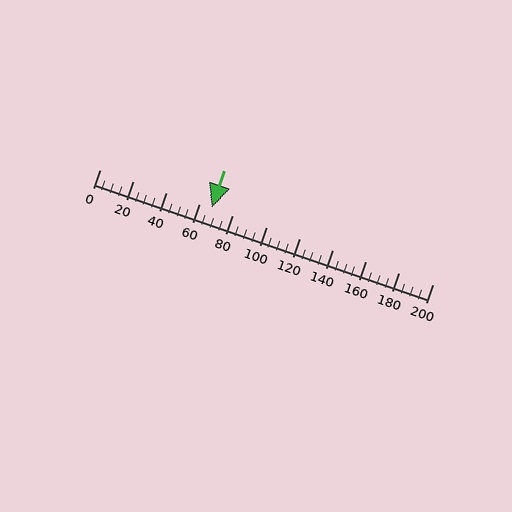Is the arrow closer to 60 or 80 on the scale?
The arrow is closer to 60.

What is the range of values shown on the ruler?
The ruler shows values from 0 to 200.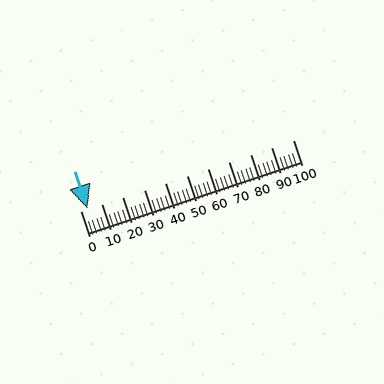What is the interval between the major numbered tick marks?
The major tick marks are spaced 10 units apart.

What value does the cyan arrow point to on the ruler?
The cyan arrow points to approximately 3.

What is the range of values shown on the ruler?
The ruler shows values from 0 to 100.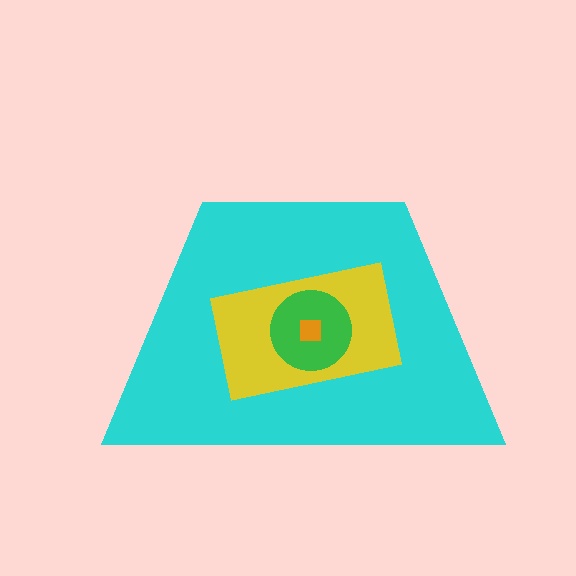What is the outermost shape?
The cyan trapezoid.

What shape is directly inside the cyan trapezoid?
The yellow rectangle.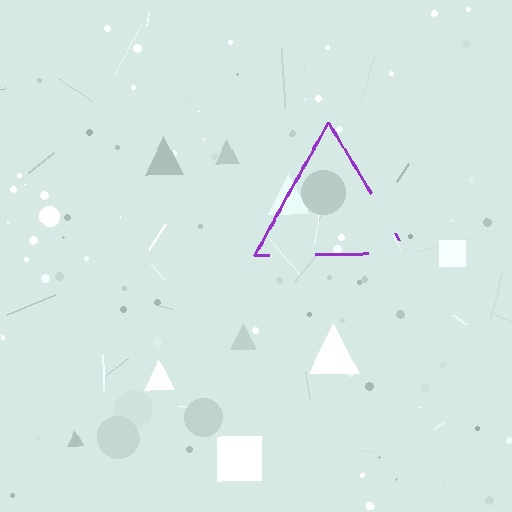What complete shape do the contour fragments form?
The contour fragments form a triangle.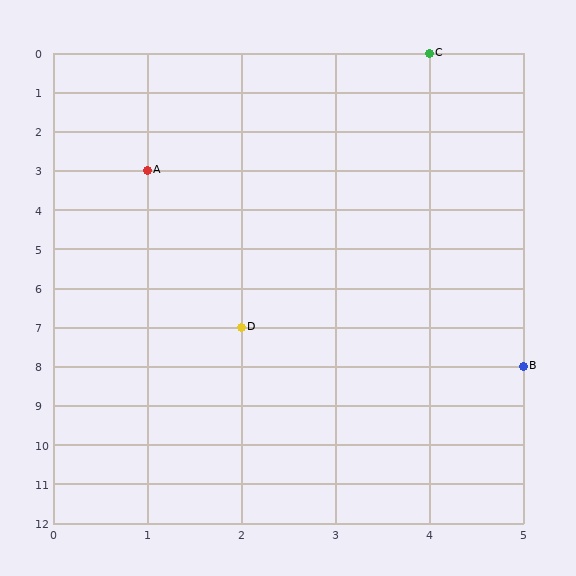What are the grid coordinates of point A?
Point A is at grid coordinates (1, 3).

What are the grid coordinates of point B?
Point B is at grid coordinates (5, 8).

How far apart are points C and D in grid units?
Points C and D are 2 columns and 7 rows apart (about 7.3 grid units diagonally).